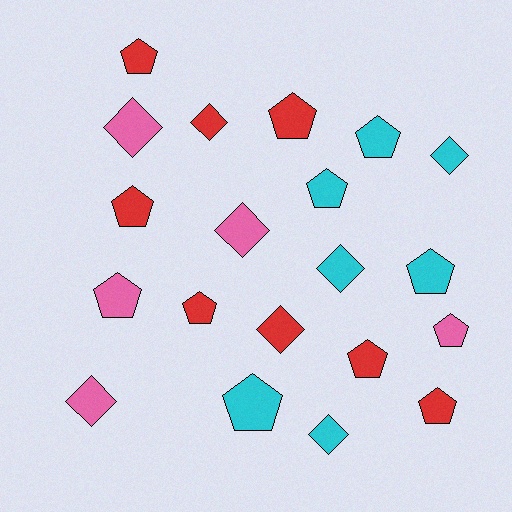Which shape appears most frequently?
Pentagon, with 12 objects.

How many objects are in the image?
There are 20 objects.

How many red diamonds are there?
There are 2 red diamonds.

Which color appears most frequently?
Red, with 8 objects.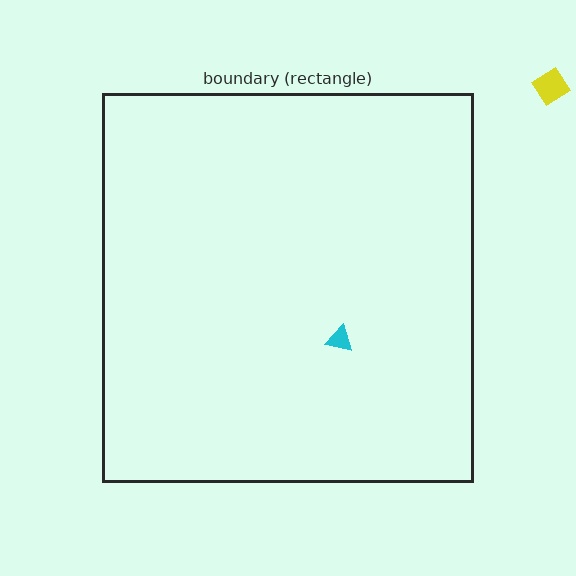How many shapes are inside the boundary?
1 inside, 1 outside.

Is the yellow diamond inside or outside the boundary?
Outside.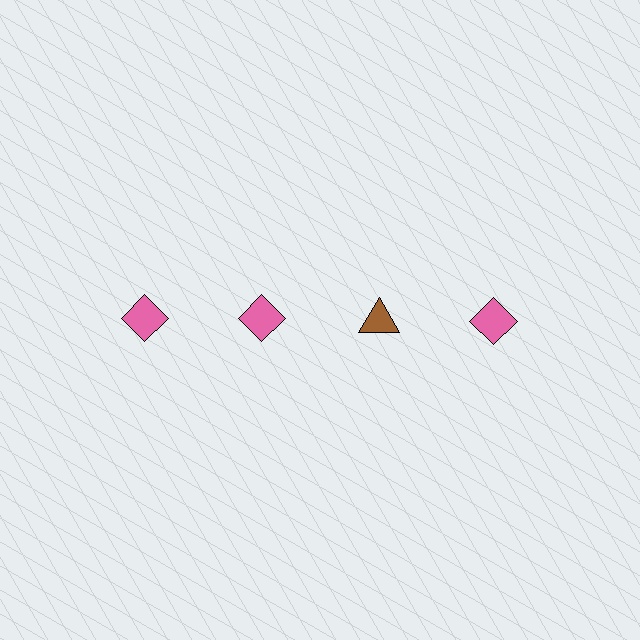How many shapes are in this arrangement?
There are 4 shapes arranged in a grid pattern.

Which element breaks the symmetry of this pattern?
The brown triangle in the top row, center column breaks the symmetry. All other shapes are pink diamonds.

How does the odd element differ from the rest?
It differs in both color (brown instead of pink) and shape (triangle instead of diamond).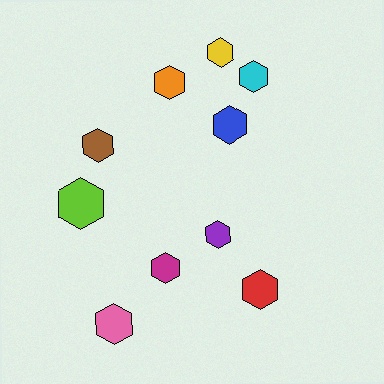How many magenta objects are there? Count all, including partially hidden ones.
There is 1 magenta object.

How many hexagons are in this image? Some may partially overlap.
There are 10 hexagons.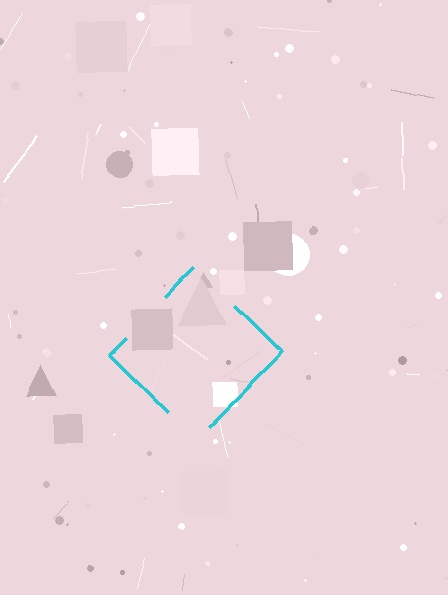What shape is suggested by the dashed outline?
The dashed outline suggests a diamond.